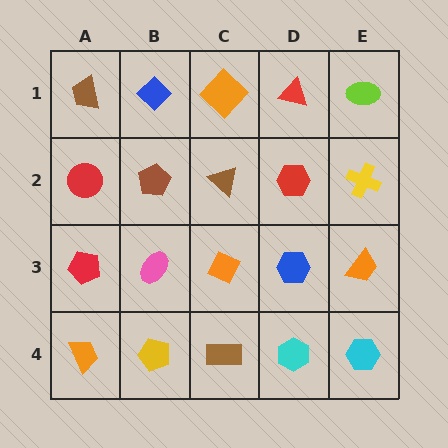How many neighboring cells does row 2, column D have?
4.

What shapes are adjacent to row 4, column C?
An orange diamond (row 3, column C), a yellow pentagon (row 4, column B), a cyan hexagon (row 4, column D).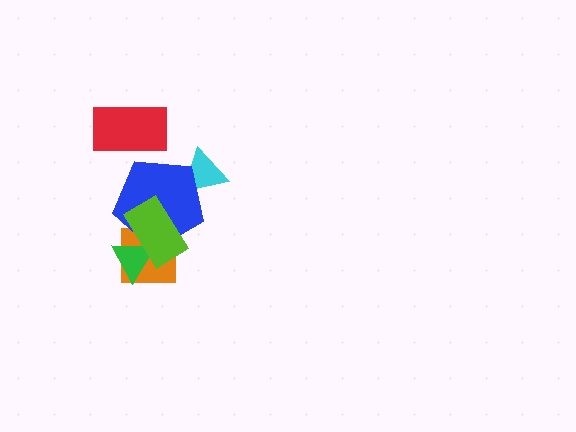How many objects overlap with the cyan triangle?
1 object overlaps with the cyan triangle.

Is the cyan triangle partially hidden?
Yes, it is partially covered by another shape.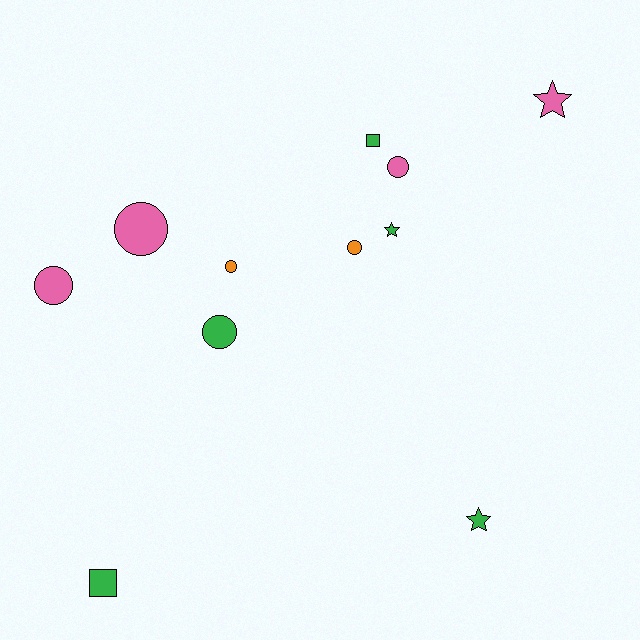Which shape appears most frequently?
Circle, with 6 objects.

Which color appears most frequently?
Green, with 5 objects.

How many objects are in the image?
There are 11 objects.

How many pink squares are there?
There are no pink squares.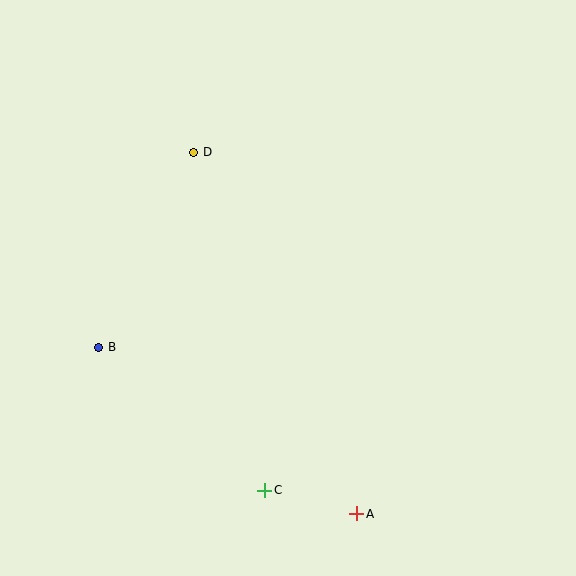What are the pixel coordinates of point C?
Point C is at (265, 490).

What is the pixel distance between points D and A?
The distance between D and A is 397 pixels.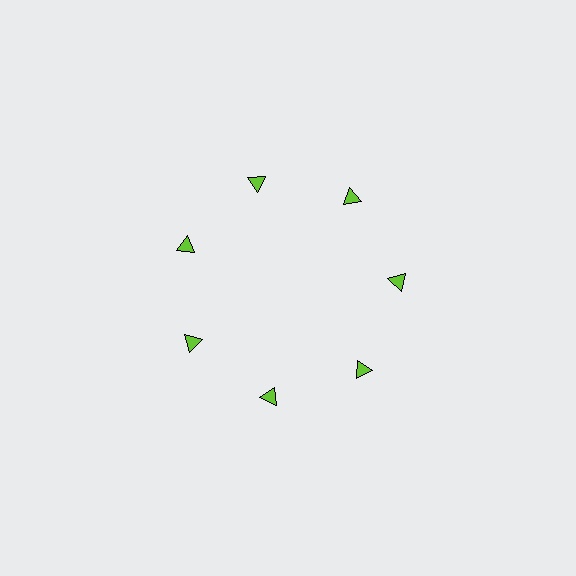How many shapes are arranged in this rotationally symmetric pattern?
There are 7 shapes, arranged in 7 groups of 1.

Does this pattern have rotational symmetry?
Yes, this pattern has 7-fold rotational symmetry. It looks the same after rotating 51 degrees around the center.